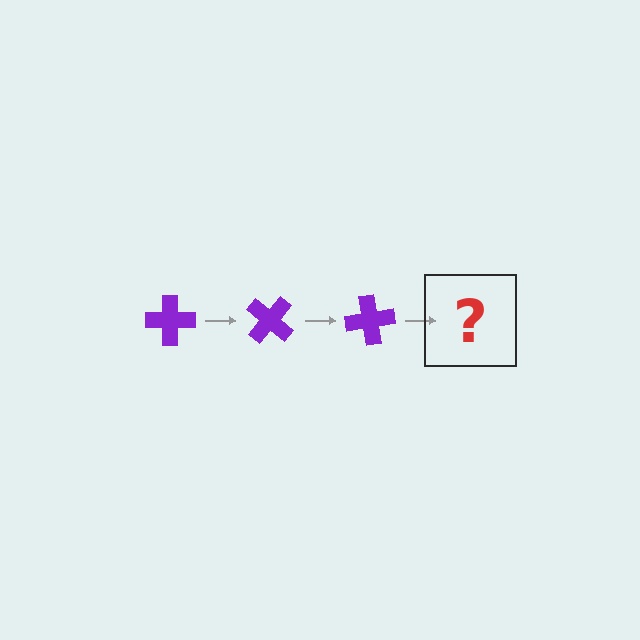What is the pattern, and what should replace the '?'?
The pattern is that the cross rotates 40 degrees each step. The '?' should be a purple cross rotated 120 degrees.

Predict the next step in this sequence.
The next step is a purple cross rotated 120 degrees.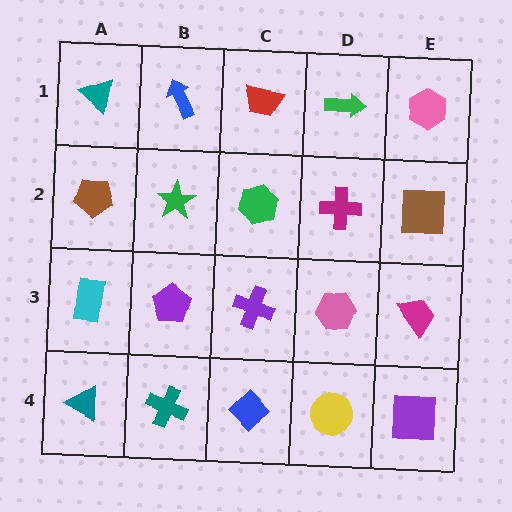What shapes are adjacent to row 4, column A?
A cyan rectangle (row 3, column A), a teal cross (row 4, column B).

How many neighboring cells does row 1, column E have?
2.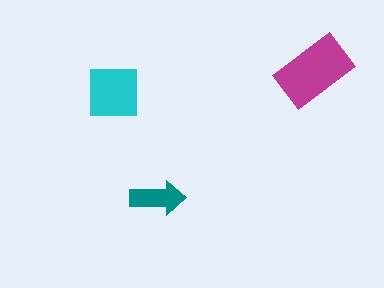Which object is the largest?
The magenta rectangle.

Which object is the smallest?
The teal arrow.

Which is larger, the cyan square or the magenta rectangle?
The magenta rectangle.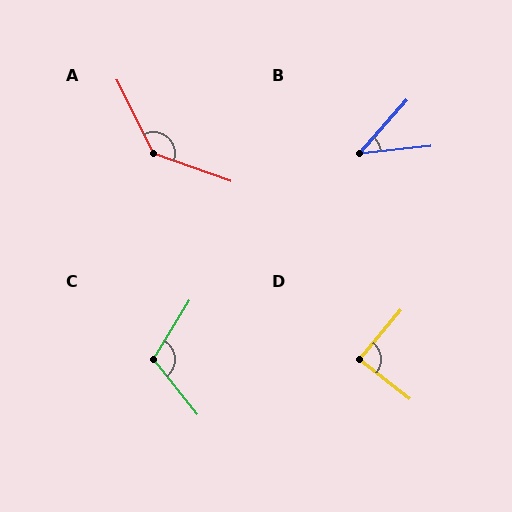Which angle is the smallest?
B, at approximately 43 degrees.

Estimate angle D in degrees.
Approximately 88 degrees.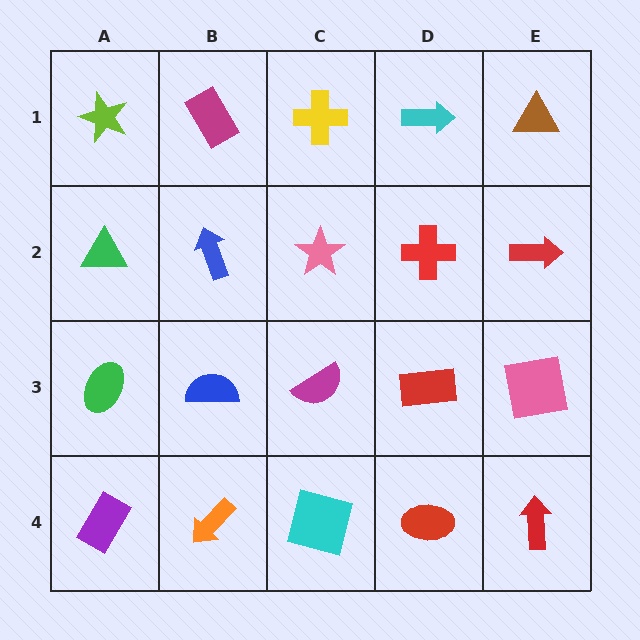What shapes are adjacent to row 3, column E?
A red arrow (row 2, column E), a red arrow (row 4, column E), a red rectangle (row 3, column D).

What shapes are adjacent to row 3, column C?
A pink star (row 2, column C), a cyan square (row 4, column C), a blue semicircle (row 3, column B), a red rectangle (row 3, column D).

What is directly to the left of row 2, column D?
A pink star.